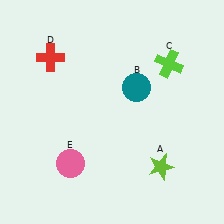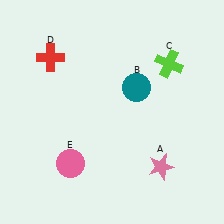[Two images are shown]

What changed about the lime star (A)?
In Image 1, A is lime. In Image 2, it changed to pink.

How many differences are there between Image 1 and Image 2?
There is 1 difference between the two images.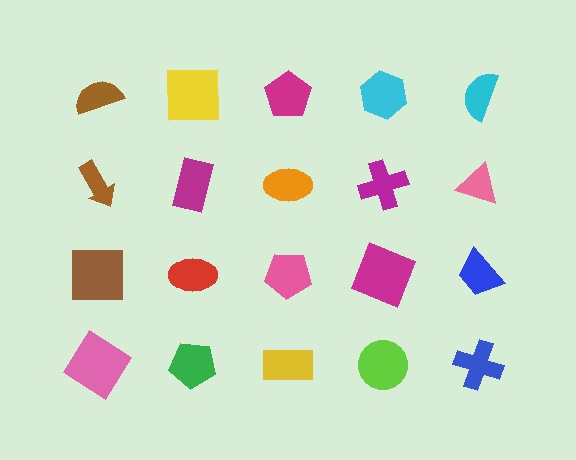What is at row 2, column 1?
A brown arrow.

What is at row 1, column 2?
A yellow square.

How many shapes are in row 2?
5 shapes.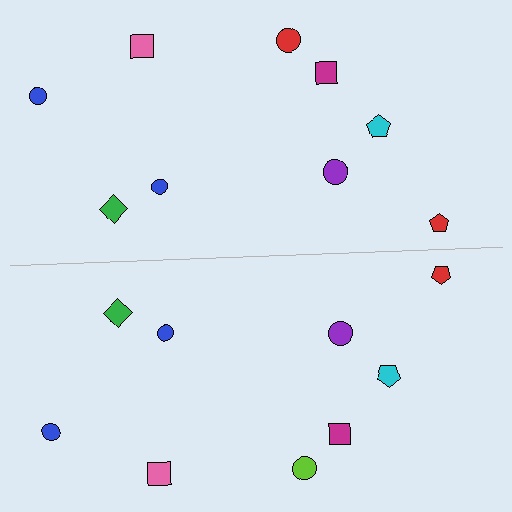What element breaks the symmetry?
The lime circle on the bottom side breaks the symmetry — its mirror counterpart is red.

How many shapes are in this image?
There are 18 shapes in this image.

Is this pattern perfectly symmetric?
No, the pattern is not perfectly symmetric. The lime circle on the bottom side breaks the symmetry — its mirror counterpart is red.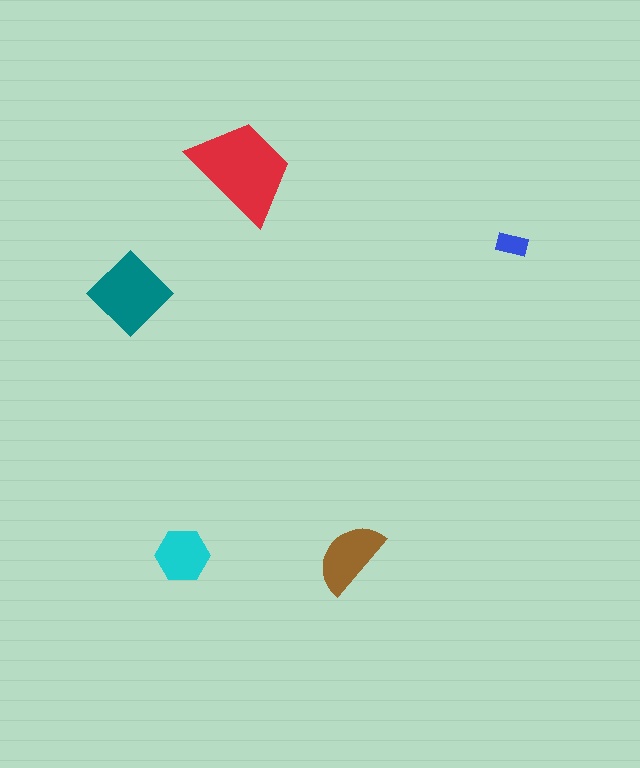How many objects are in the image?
There are 5 objects in the image.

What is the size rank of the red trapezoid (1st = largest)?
1st.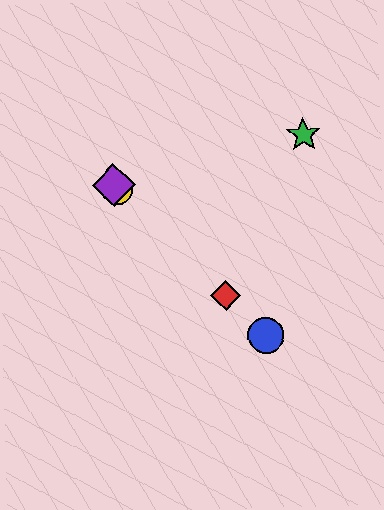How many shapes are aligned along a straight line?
4 shapes (the red diamond, the blue circle, the yellow circle, the purple diamond) are aligned along a straight line.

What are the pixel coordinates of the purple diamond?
The purple diamond is at (114, 185).